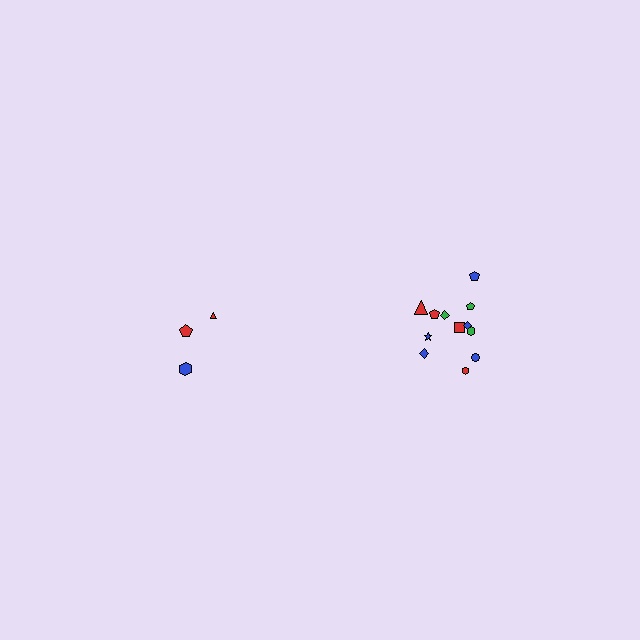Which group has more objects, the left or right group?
The right group.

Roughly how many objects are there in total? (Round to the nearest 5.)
Roughly 15 objects in total.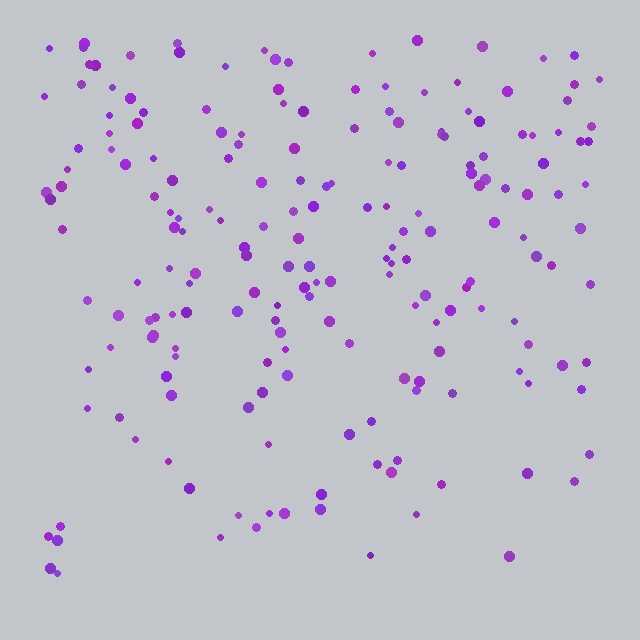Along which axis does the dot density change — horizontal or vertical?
Vertical.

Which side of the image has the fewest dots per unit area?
The bottom.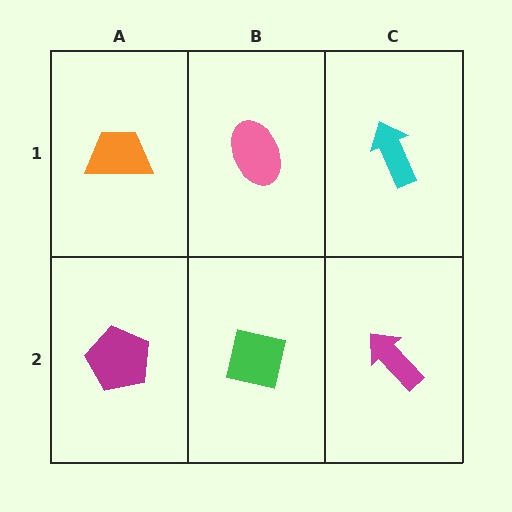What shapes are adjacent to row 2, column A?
An orange trapezoid (row 1, column A), a green square (row 2, column B).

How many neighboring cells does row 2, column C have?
2.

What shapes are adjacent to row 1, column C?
A magenta arrow (row 2, column C), a pink ellipse (row 1, column B).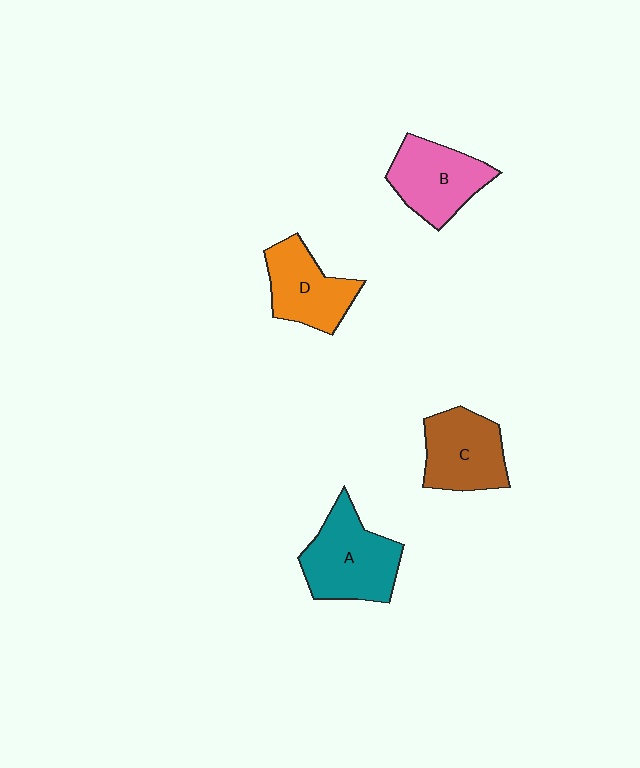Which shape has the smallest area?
Shape D (orange).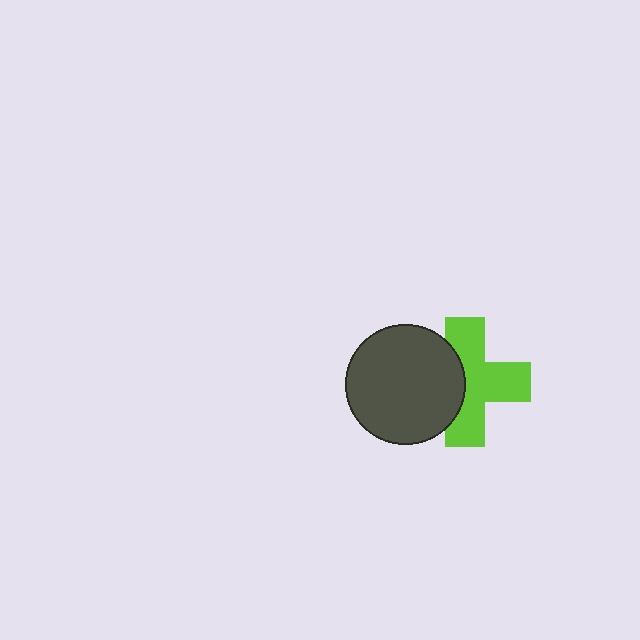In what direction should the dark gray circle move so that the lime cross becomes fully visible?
The dark gray circle should move left. That is the shortest direction to clear the overlap and leave the lime cross fully visible.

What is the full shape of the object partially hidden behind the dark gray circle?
The partially hidden object is a lime cross.